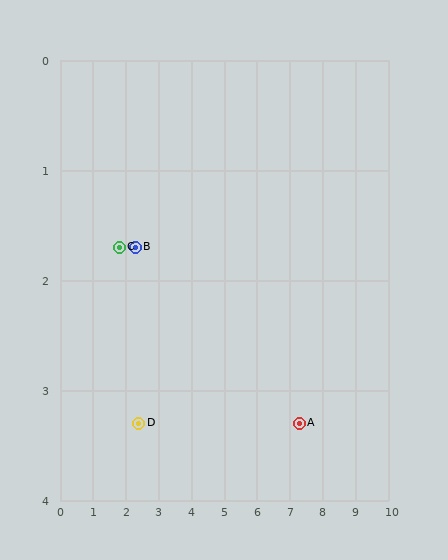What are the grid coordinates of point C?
Point C is at approximately (1.8, 1.7).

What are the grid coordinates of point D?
Point D is at approximately (2.4, 3.3).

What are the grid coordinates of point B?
Point B is at approximately (2.3, 1.7).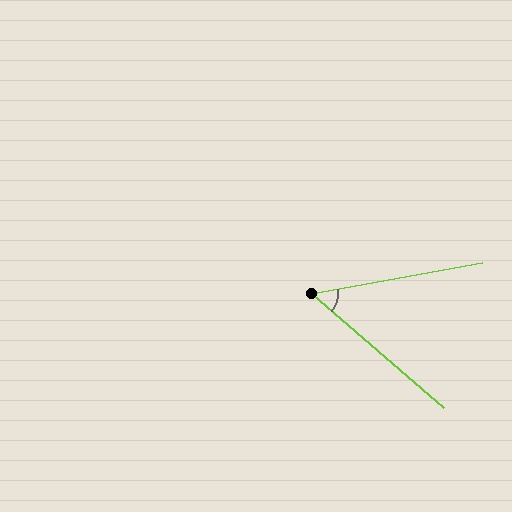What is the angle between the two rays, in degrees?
Approximately 51 degrees.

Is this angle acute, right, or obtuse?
It is acute.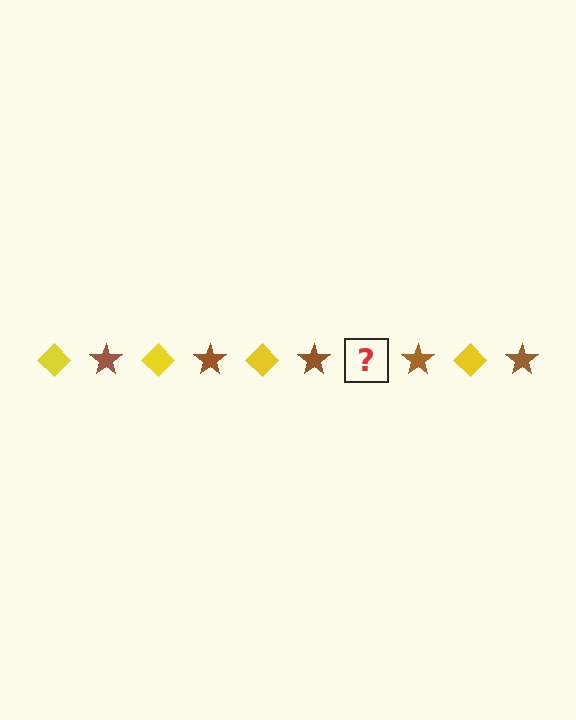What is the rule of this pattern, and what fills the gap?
The rule is that the pattern alternates between yellow diamond and brown star. The gap should be filled with a yellow diamond.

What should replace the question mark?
The question mark should be replaced with a yellow diamond.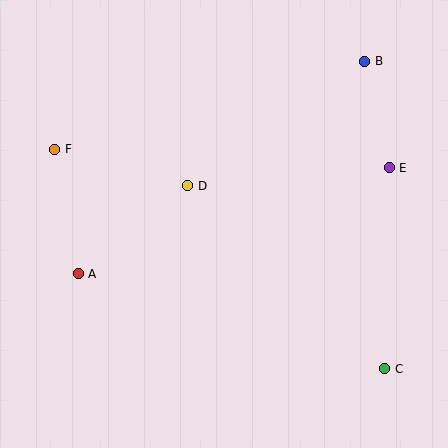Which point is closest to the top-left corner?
Point F is closest to the top-left corner.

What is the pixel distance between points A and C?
The distance between A and C is 321 pixels.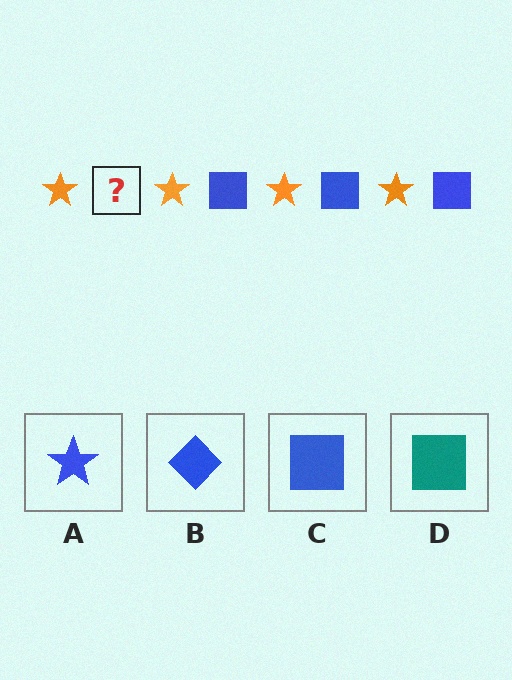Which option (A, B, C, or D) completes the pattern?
C.